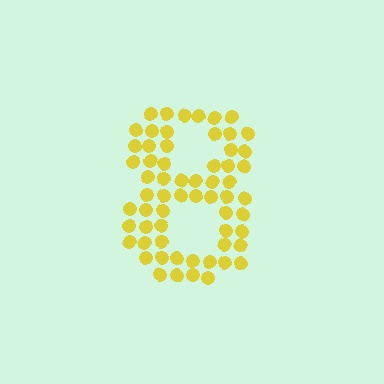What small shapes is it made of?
It is made of small circles.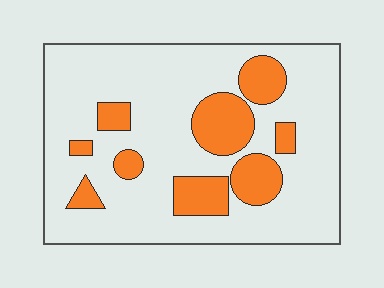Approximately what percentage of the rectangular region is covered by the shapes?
Approximately 20%.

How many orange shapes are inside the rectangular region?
9.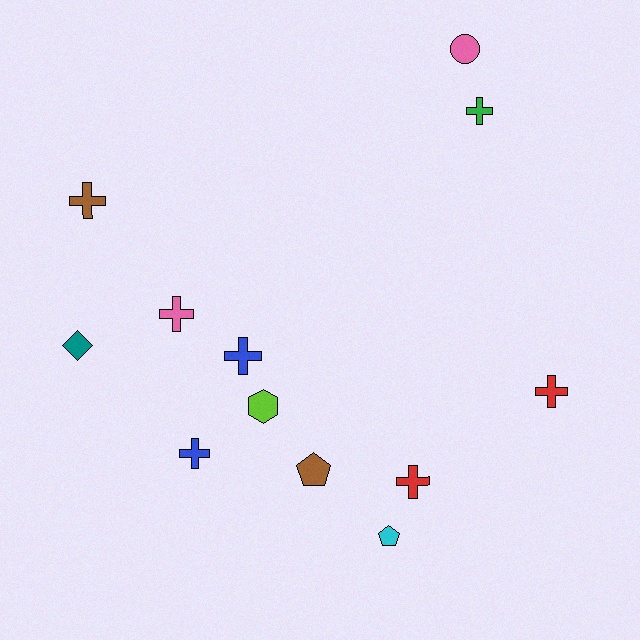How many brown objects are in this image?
There are 2 brown objects.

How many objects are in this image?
There are 12 objects.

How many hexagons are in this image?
There is 1 hexagon.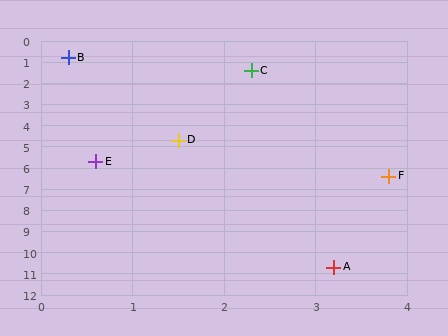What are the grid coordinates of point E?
Point E is at approximately (0.6, 5.7).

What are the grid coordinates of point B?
Point B is at approximately (0.3, 0.8).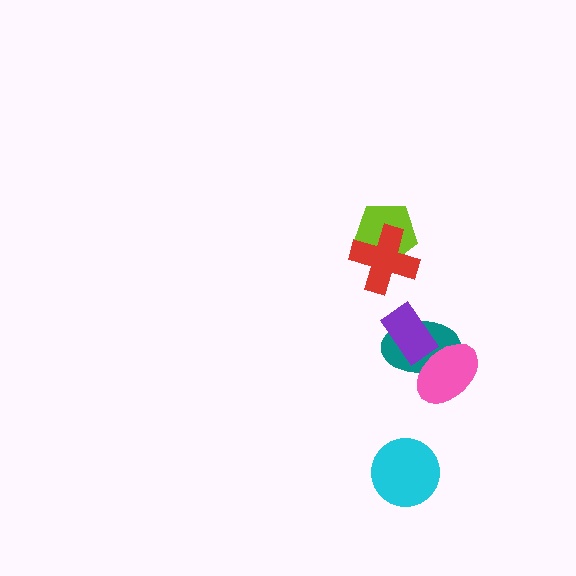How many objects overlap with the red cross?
1 object overlaps with the red cross.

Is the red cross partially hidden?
No, no other shape covers it.